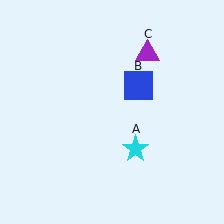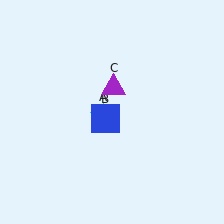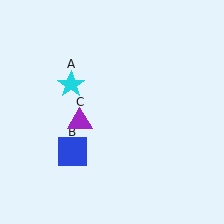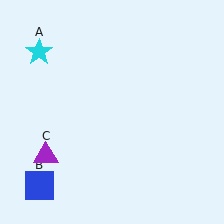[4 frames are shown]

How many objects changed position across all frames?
3 objects changed position: cyan star (object A), blue square (object B), purple triangle (object C).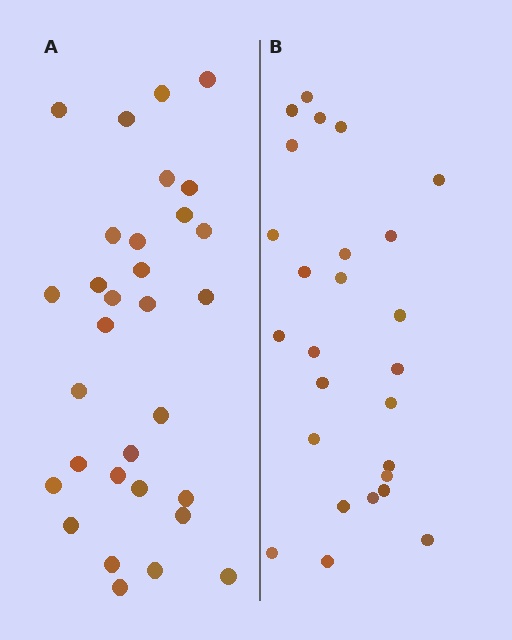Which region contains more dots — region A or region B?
Region A (the left region) has more dots.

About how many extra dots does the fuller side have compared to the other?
Region A has about 5 more dots than region B.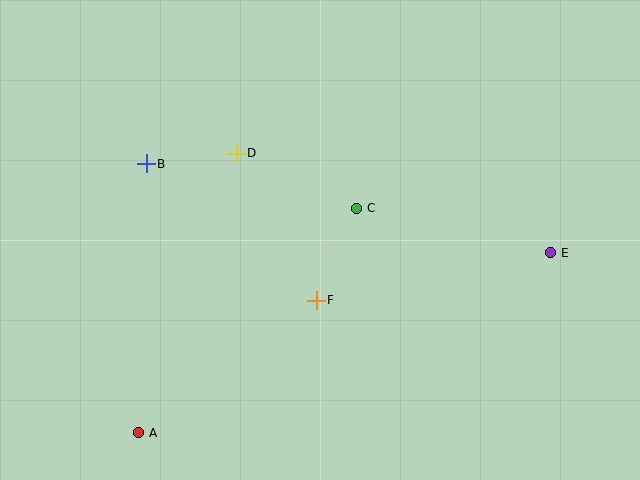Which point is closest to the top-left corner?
Point B is closest to the top-left corner.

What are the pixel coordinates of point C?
Point C is at (356, 208).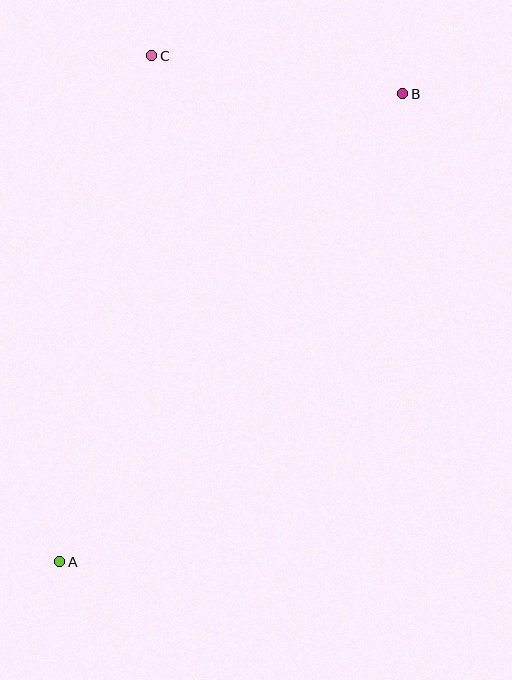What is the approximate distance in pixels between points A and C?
The distance between A and C is approximately 514 pixels.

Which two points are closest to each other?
Points B and C are closest to each other.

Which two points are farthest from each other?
Points A and B are farthest from each other.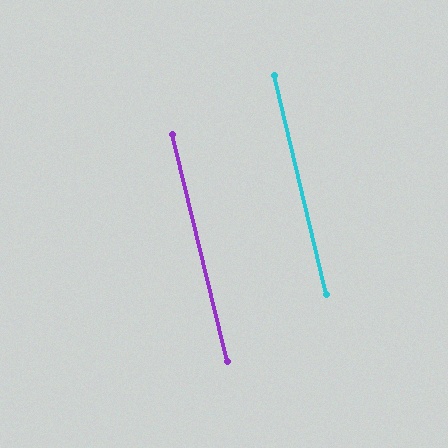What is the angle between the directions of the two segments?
Approximately 0 degrees.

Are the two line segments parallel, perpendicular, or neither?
Parallel — their directions differ by only 0.2°.